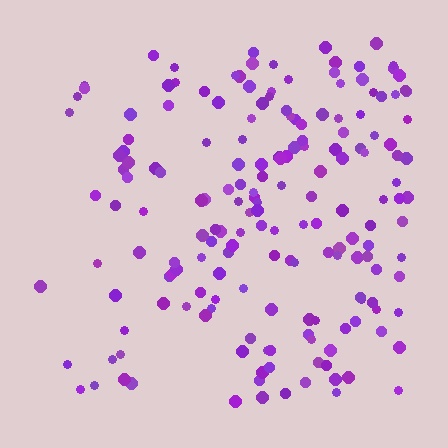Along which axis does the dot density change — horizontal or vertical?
Horizontal.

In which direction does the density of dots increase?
From left to right, with the right side densest.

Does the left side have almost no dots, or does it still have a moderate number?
Still a moderate number, just noticeably fewer than the right.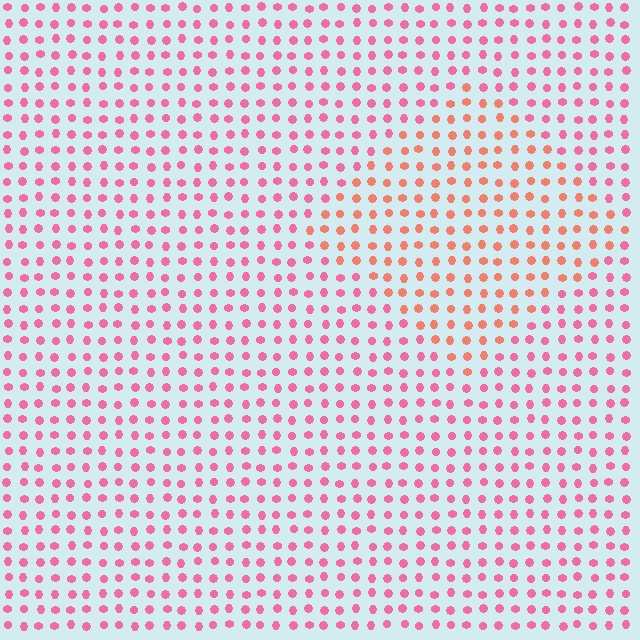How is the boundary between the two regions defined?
The boundary is defined purely by a slight shift in hue (about 32 degrees). Spacing, size, and orientation are identical on both sides.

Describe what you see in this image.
The image is filled with small pink elements in a uniform arrangement. A diamond-shaped region is visible where the elements are tinted to a slightly different hue, forming a subtle color boundary.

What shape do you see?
I see a diamond.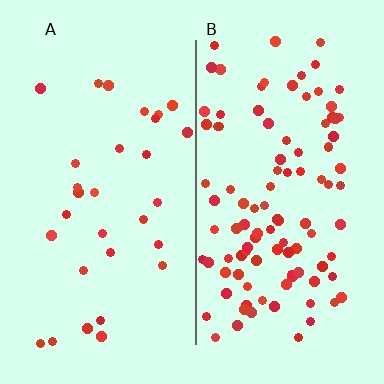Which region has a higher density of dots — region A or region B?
B (the right).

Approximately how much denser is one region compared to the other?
Approximately 3.5× — region B over region A.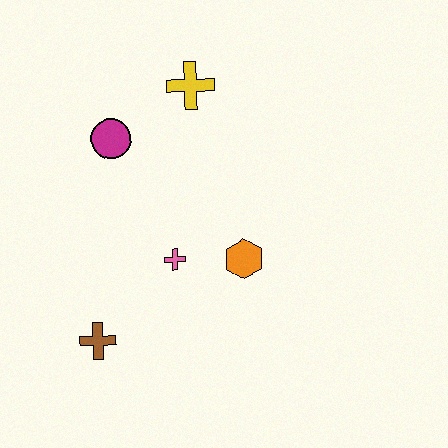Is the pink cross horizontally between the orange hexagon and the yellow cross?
No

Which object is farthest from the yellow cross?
The brown cross is farthest from the yellow cross.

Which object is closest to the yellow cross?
The magenta circle is closest to the yellow cross.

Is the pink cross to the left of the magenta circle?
No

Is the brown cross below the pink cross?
Yes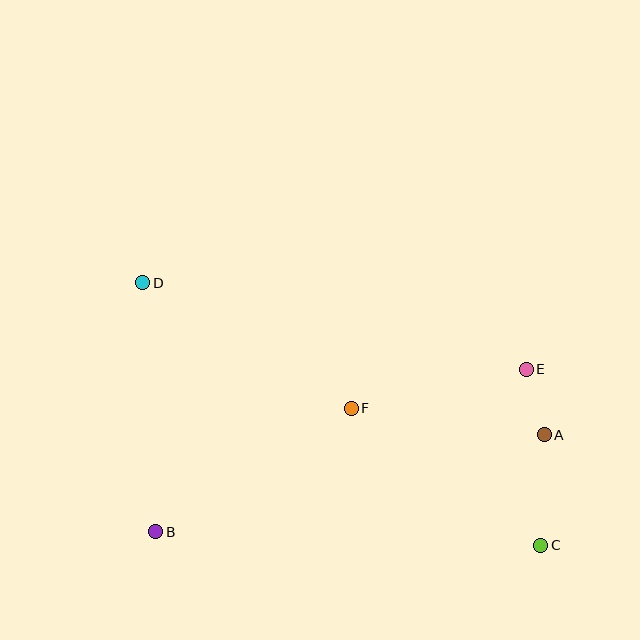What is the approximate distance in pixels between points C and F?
The distance between C and F is approximately 234 pixels.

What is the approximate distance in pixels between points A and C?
The distance between A and C is approximately 110 pixels.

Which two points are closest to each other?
Points A and E are closest to each other.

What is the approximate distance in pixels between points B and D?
The distance between B and D is approximately 249 pixels.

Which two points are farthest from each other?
Points C and D are farthest from each other.